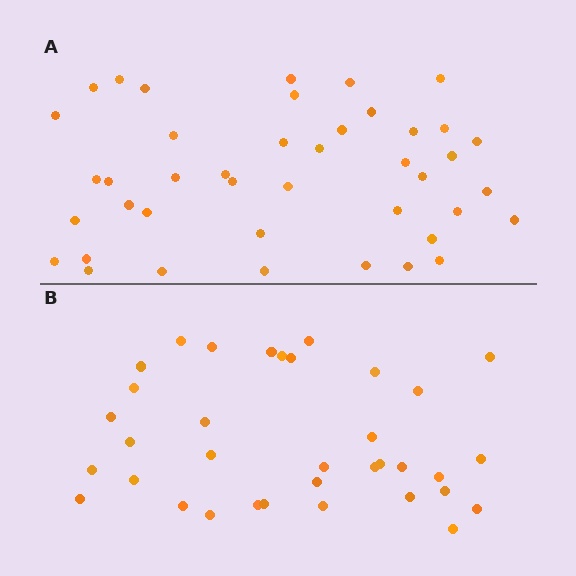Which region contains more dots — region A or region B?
Region A (the top region) has more dots.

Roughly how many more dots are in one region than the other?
Region A has roughly 8 or so more dots than region B.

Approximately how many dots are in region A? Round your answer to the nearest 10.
About 40 dots. (The exact count is 42, which rounds to 40.)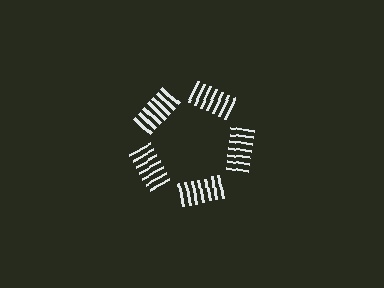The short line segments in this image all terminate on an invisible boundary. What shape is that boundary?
An illusory pentagon — the line segments terminate on its edges but no continuous stroke is drawn.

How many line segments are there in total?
35 — 7 along each of the 5 edges.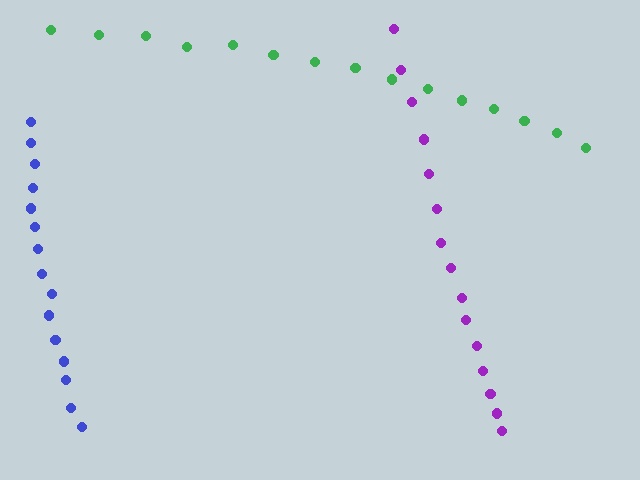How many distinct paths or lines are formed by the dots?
There are 3 distinct paths.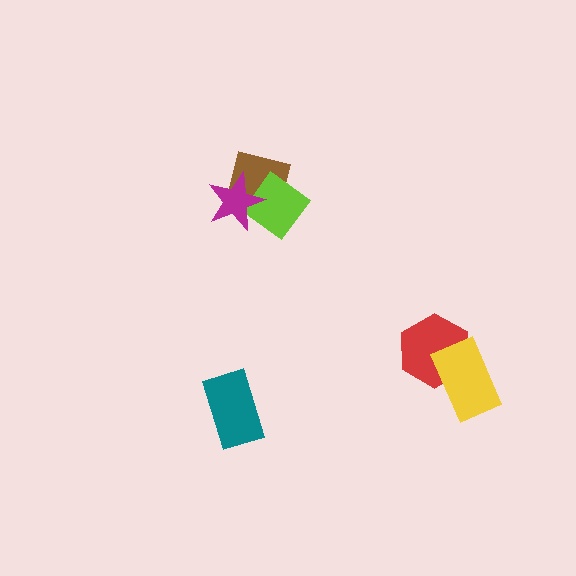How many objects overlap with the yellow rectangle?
1 object overlaps with the yellow rectangle.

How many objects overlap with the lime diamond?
2 objects overlap with the lime diamond.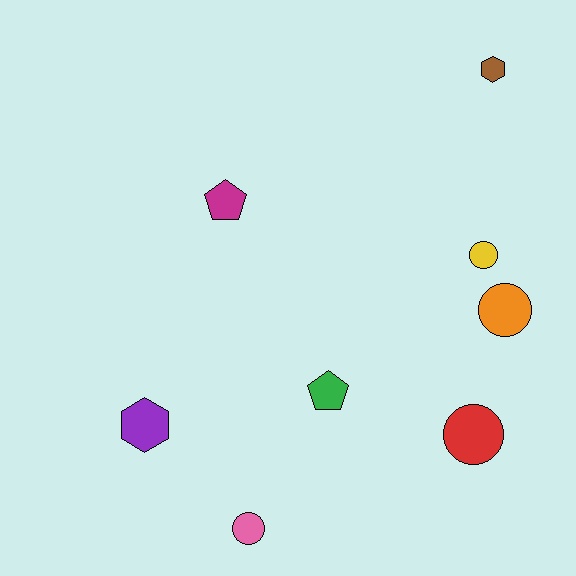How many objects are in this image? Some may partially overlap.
There are 8 objects.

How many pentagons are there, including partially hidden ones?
There are 2 pentagons.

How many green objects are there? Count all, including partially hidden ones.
There is 1 green object.